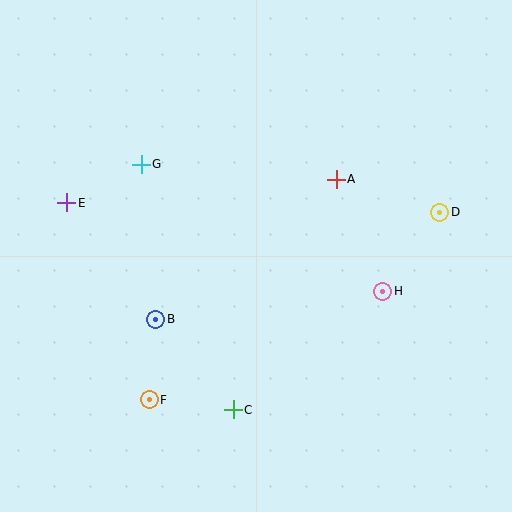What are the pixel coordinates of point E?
Point E is at (67, 203).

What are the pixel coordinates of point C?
Point C is at (233, 410).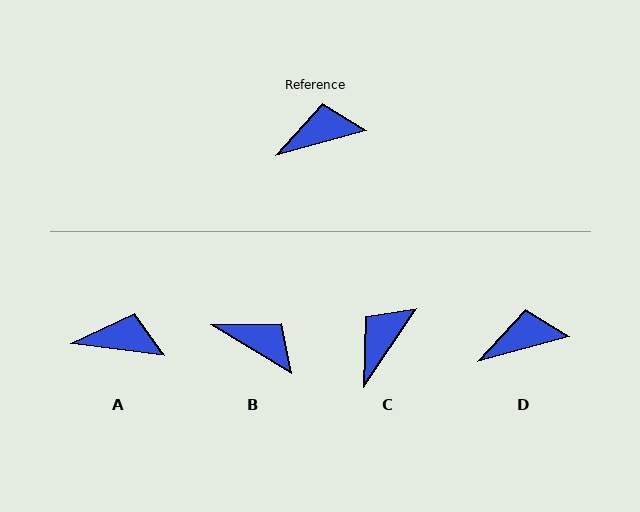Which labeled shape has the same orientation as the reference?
D.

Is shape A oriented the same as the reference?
No, it is off by about 22 degrees.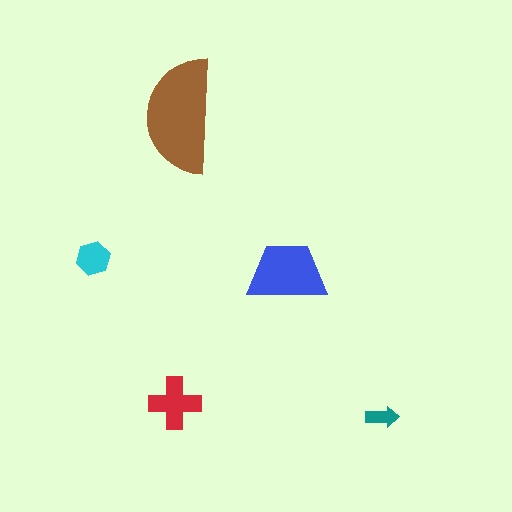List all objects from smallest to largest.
The teal arrow, the cyan hexagon, the red cross, the blue trapezoid, the brown semicircle.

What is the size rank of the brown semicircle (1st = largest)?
1st.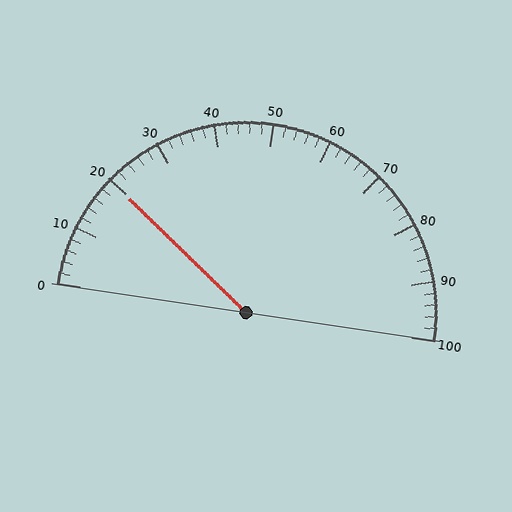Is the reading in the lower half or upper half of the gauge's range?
The reading is in the lower half of the range (0 to 100).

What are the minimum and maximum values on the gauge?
The gauge ranges from 0 to 100.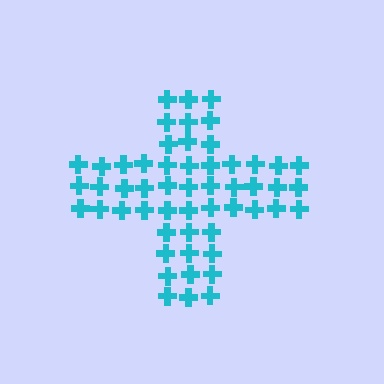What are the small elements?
The small elements are crosses.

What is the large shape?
The large shape is a cross.